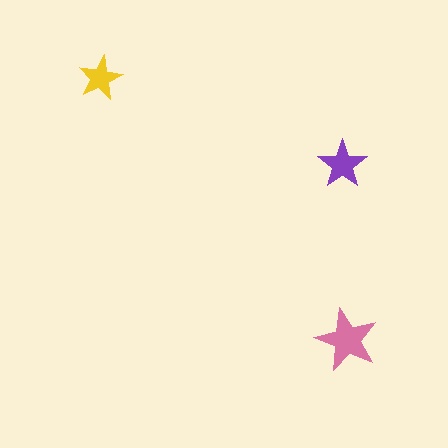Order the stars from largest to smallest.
the pink one, the purple one, the yellow one.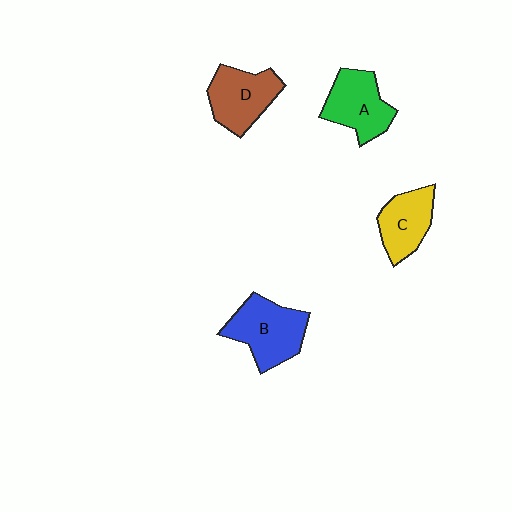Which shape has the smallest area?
Shape C (yellow).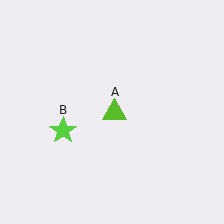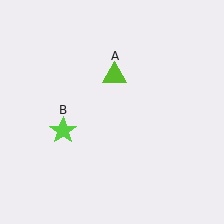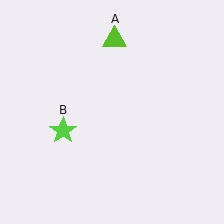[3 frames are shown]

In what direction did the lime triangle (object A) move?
The lime triangle (object A) moved up.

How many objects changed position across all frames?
1 object changed position: lime triangle (object A).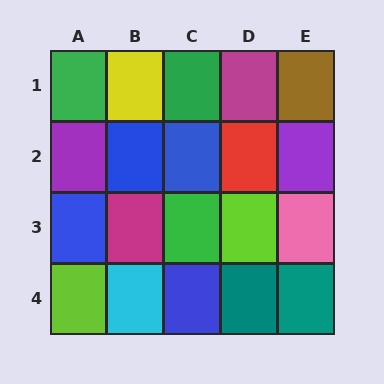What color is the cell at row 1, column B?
Yellow.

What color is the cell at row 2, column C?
Blue.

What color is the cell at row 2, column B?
Blue.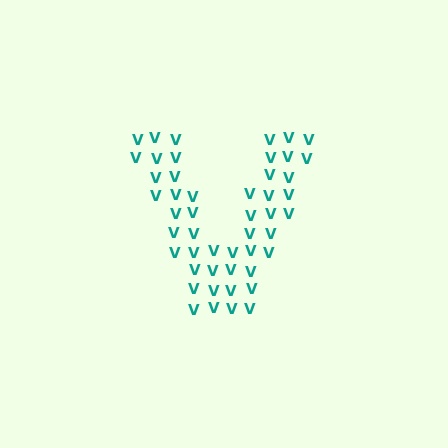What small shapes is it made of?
It is made of small letter V's.